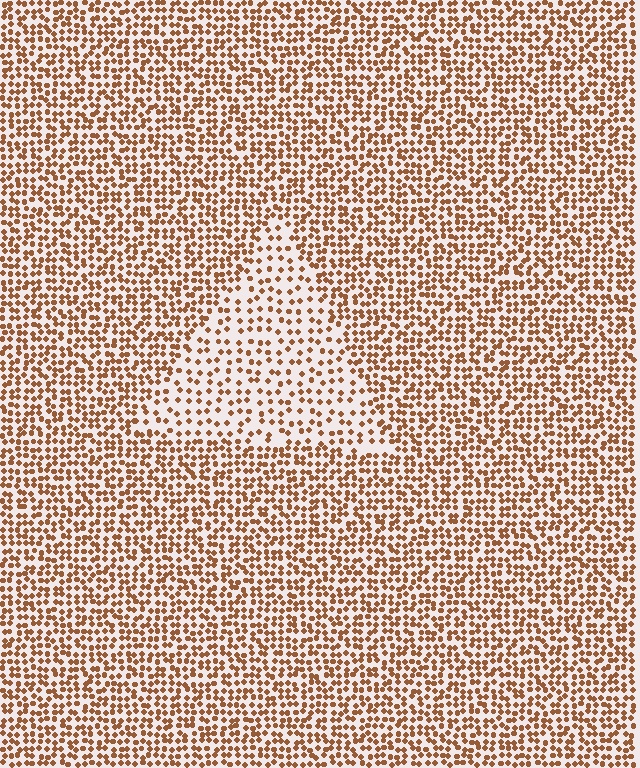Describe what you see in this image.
The image contains small brown elements arranged at two different densities. A triangle-shaped region is visible where the elements are less densely packed than the surrounding area.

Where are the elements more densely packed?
The elements are more densely packed outside the triangle boundary.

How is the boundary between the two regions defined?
The boundary is defined by a change in element density (approximately 1.9x ratio). All elements are the same color, size, and shape.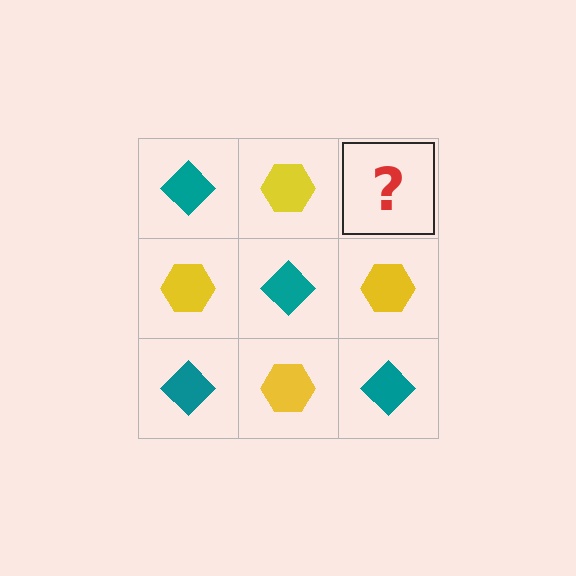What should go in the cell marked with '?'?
The missing cell should contain a teal diamond.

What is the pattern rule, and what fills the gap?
The rule is that it alternates teal diamond and yellow hexagon in a checkerboard pattern. The gap should be filled with a teal diamond.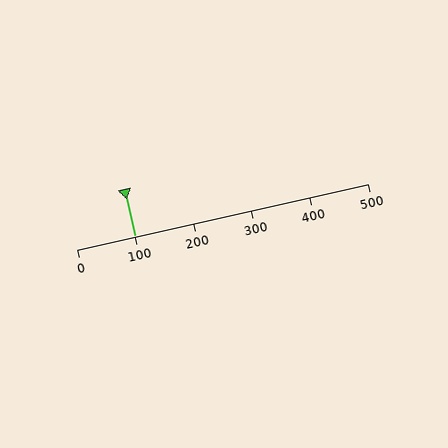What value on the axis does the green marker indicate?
The marker indicates approximately 100.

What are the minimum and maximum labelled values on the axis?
The axis runs from 0 to 500.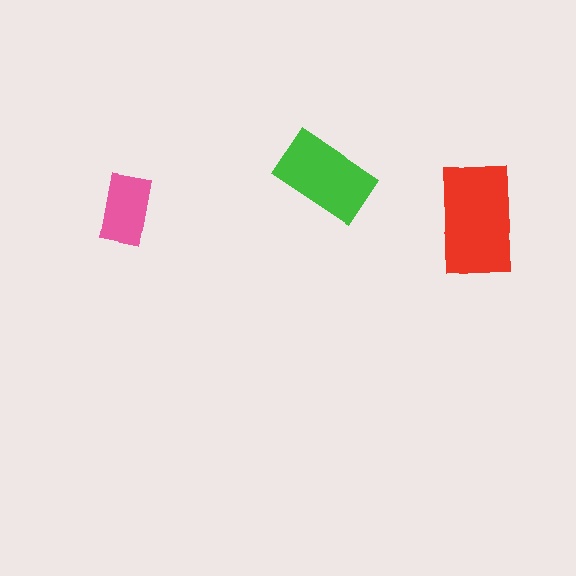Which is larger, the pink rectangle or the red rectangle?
The red one.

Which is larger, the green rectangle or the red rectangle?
The red one.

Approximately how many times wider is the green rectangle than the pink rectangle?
About 1.5 times wider.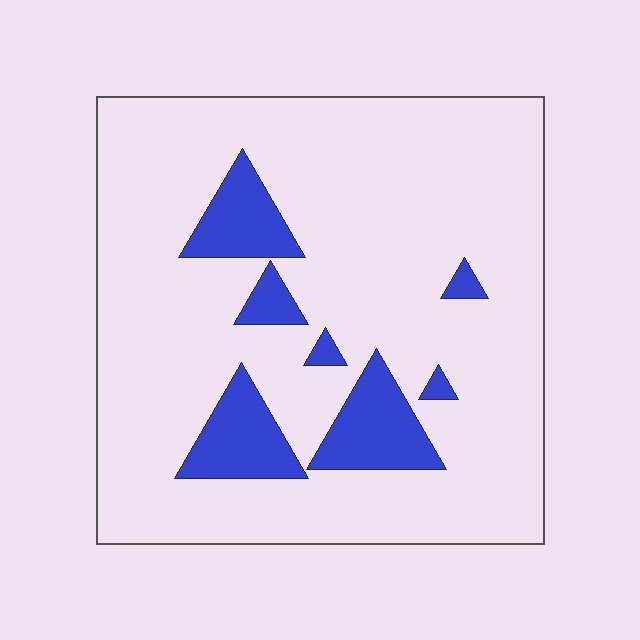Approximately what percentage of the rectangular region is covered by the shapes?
Approximately 15%.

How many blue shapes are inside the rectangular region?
7.